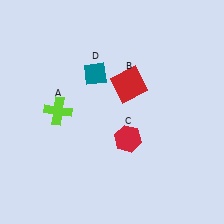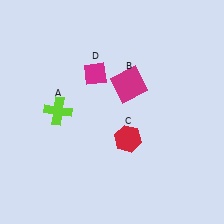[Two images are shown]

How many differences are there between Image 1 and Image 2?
There are 2 differences between the two images.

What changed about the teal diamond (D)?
In Image 1, D is teal. In Image 2, it changed to magenta.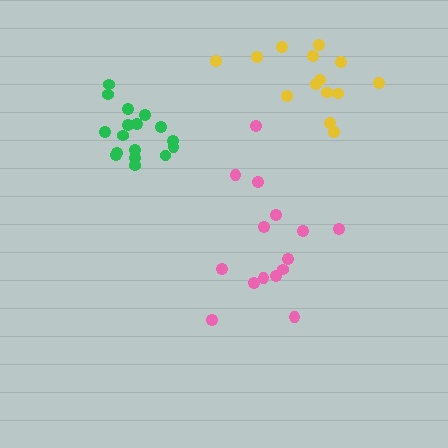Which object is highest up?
The yellow cluster is topmost.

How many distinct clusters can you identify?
There are 3 distinct clusters.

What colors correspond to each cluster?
The clusters are colored: pink, green, yellow.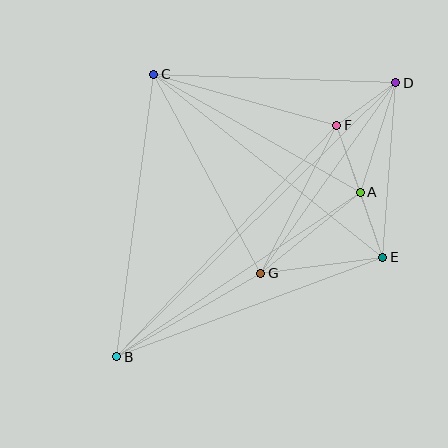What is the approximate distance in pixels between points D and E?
The distance between D and E is approximately 175 pixels.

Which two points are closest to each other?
Points A and E are closest to each other.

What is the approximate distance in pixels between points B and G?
The distance between B and G is approximately 167 pixels.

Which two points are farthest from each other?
Points B and D are farthest from each other.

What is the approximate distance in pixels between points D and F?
The distance between D and F is approximately 73 pixels.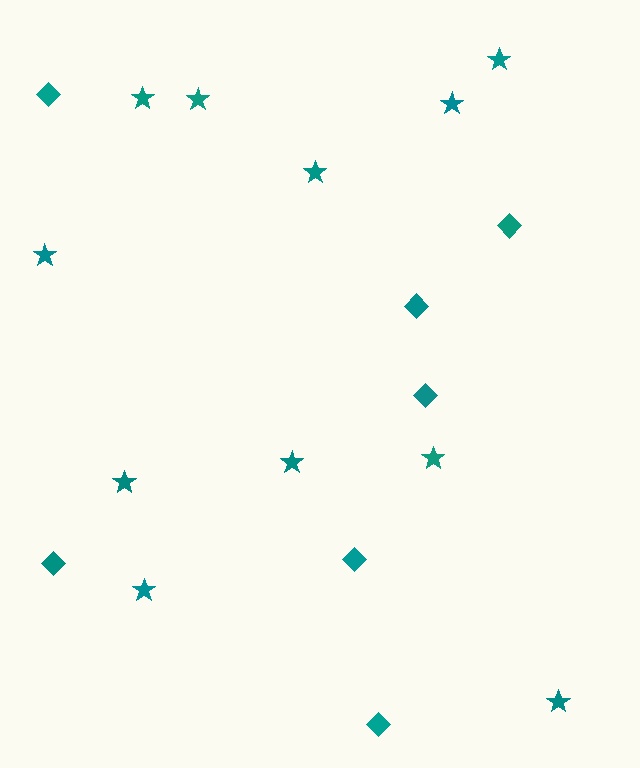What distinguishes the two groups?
There are 2 groups: one group of diamonds (7) and one group of stars (11).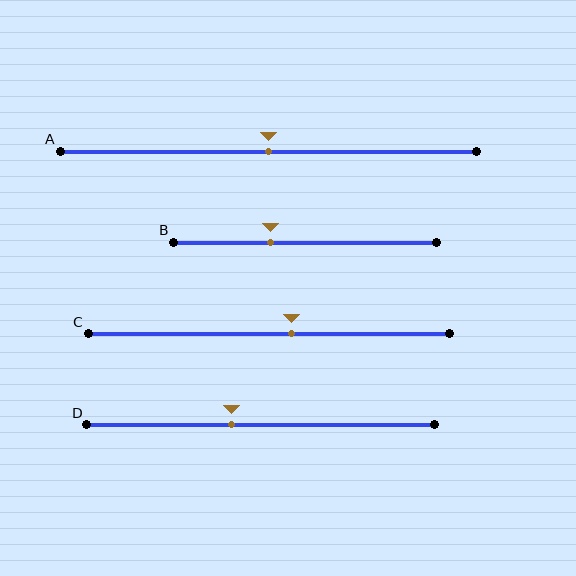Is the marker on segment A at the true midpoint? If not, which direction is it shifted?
Yes, the marker on segment A is at the true midpoint.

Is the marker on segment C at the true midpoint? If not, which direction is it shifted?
No, the marker on segment C is shifted to the right by about 6% of the segment length.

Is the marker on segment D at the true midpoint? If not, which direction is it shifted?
No, the marker on segment D is shifted to the left by about 8% of the segment length.